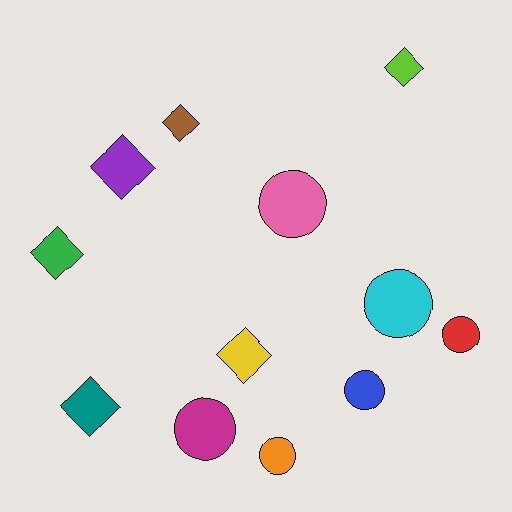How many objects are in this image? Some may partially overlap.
There are 12 objects.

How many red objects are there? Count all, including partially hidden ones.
There is 1 red object.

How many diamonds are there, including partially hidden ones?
There are 6 diamonds.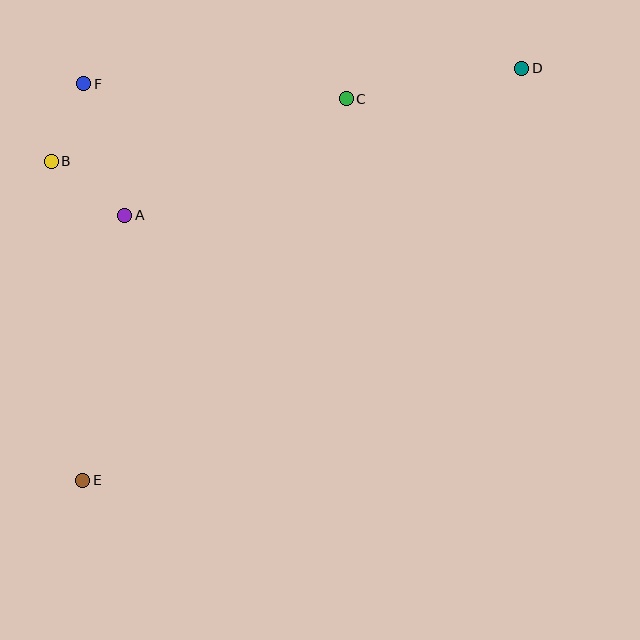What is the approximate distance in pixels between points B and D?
The distance between B and D is approximately 479 pixels.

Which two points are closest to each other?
Points B and F are closest to each other.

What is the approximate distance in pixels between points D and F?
The distance between D and F is approximately 438 pixels.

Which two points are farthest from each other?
Points D and E are farthest from each other.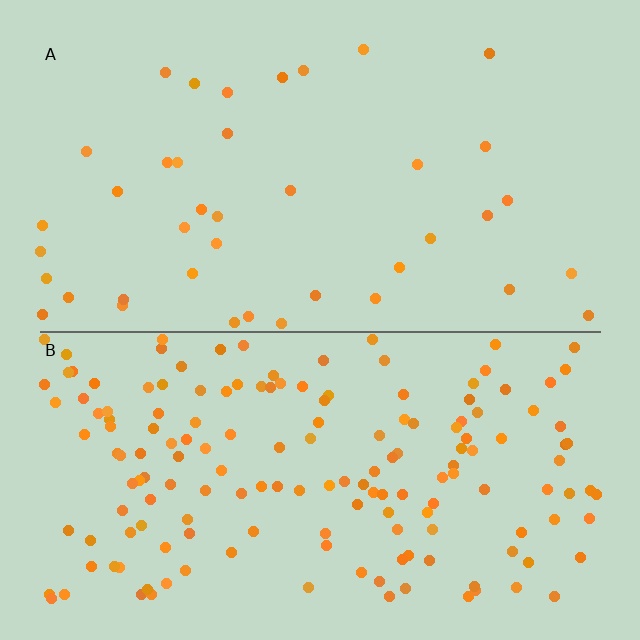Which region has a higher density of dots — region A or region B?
B (the bottom).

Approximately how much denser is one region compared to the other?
Approximately 4.1× — region B over region A.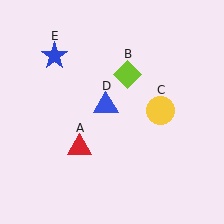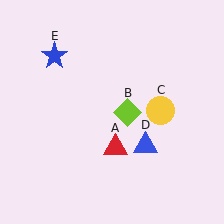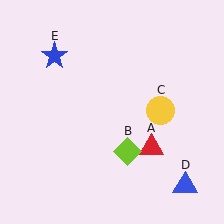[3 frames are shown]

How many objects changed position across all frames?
3 objects changed position: red triangle (object A), lime diamond (object B), blue triangle (object D).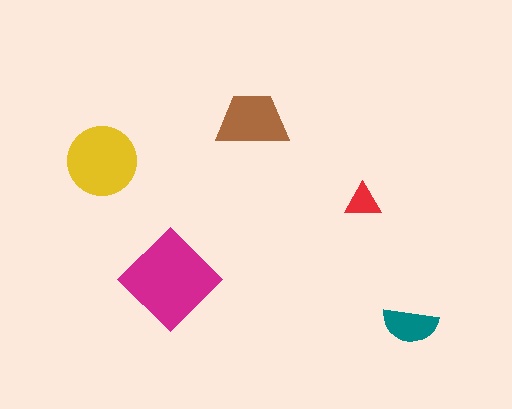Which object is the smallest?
The red triangle.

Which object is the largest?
The magenta diamond.